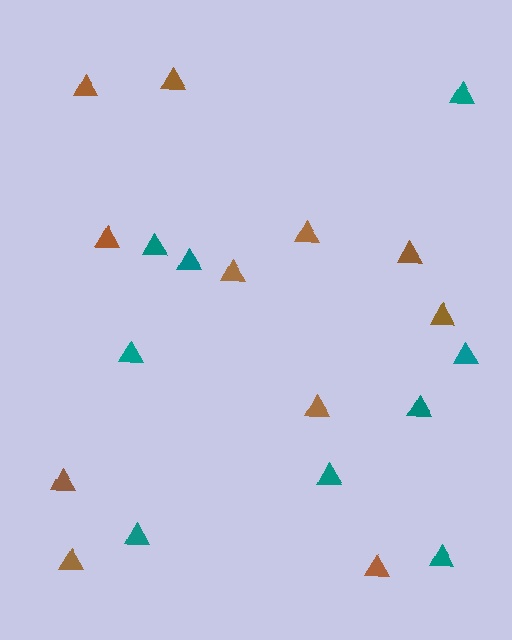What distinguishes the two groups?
There are 2 groups: one group of brown triangles (11) and one group of teal triangles (9).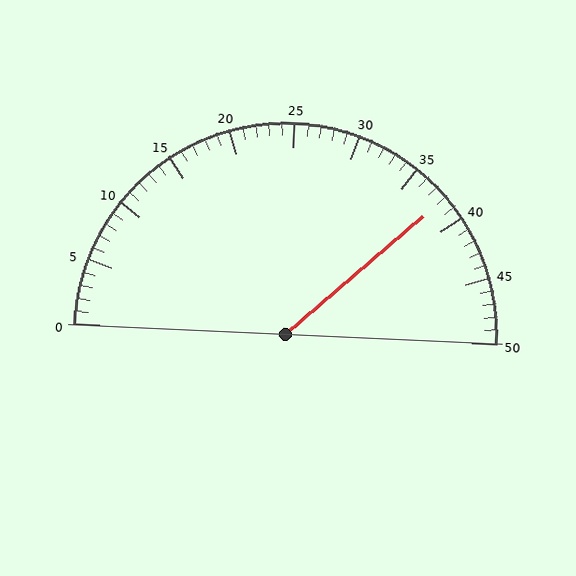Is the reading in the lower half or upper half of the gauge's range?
The reading is in the upper half of the range (0 to 50).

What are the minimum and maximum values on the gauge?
The gauge ranges from 0 to 50.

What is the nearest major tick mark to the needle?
The nearest major tick mark is 40.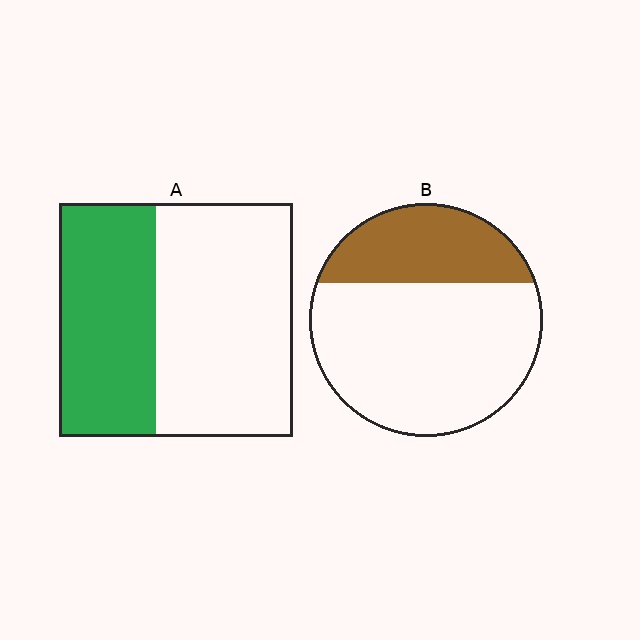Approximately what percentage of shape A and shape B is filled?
A is approximately 40% and B is approximately 30%.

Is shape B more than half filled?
No.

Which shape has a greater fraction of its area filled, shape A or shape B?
Shape A.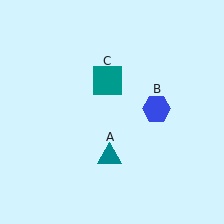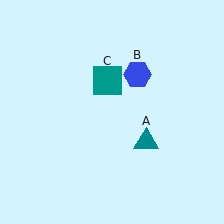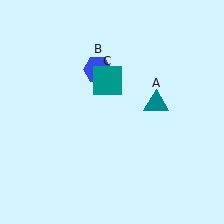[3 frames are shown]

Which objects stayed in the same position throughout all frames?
Teal square (object C) remained stationary.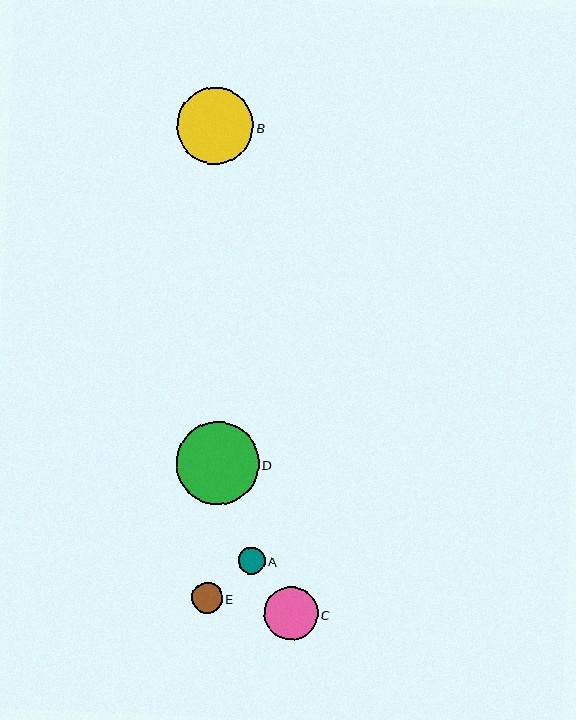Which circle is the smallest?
Circle A is the smallest with a size of approximately 27 pixels.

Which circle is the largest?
Circle D is the largest with a size of approximately 83 pixels.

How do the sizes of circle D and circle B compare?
Circle D and circle B are approximately the same size.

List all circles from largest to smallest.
From largest to smallest: D, B, C, E, A.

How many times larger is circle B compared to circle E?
Circle B is approximately 2.5 times the size of circle E.